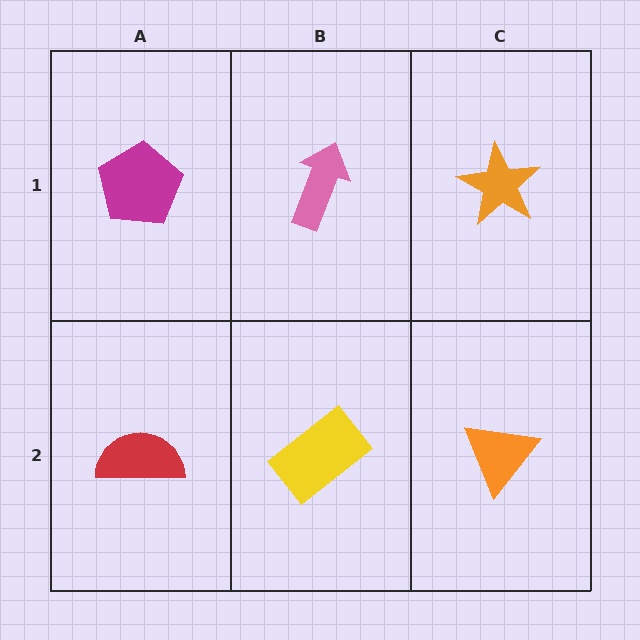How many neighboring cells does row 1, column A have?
2.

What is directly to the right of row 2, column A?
A yellow rectangle.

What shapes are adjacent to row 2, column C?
An orange star (row 1, column C), a yellow rectangle (row 2, column B).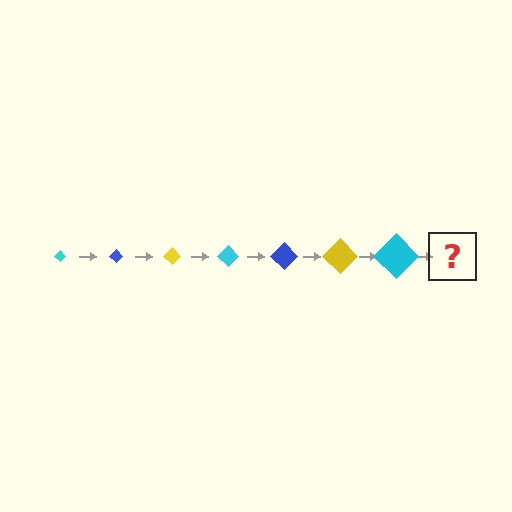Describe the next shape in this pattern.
It should be a blue diamond, larger than the previous one.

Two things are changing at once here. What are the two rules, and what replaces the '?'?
The two rules are that the diamond grows larger each step and the color cycles through cyan, blue, and yellow. The '?' should be a blue diamond, larger than the previous one.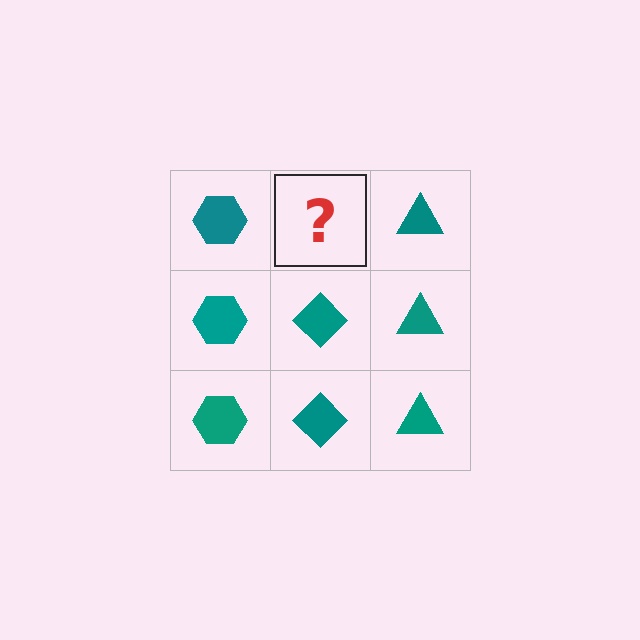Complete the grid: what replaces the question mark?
The question mark should be replaced with a teal diamond.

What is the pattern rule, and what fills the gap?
The rule is that each column has a consistent shape. The gap should be filled with a teal diamond.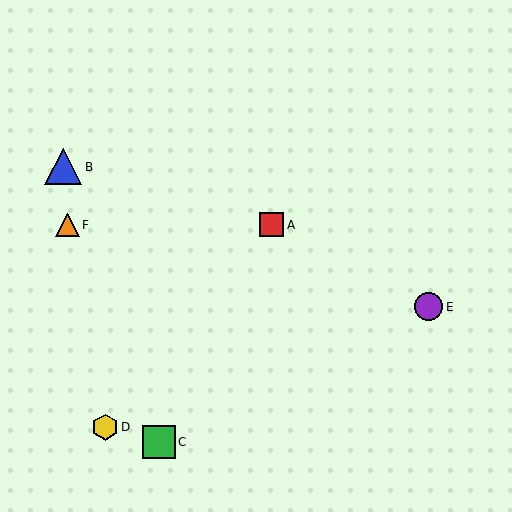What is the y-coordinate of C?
Object C is at y≈442.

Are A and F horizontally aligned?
Yes, both are at y≈225.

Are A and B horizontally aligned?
No, A is at y≈225 and B is at y≈167.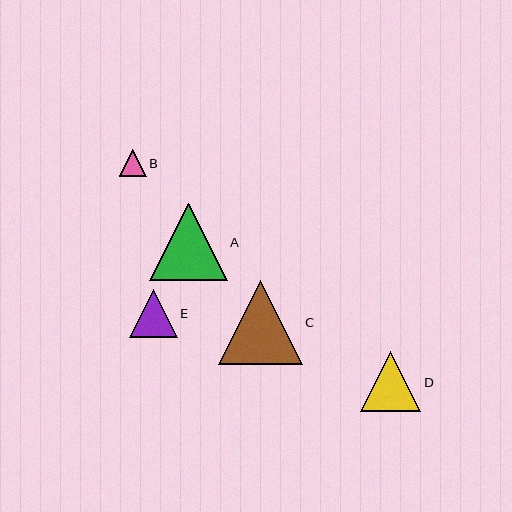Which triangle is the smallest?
Triangle B is the smallest with a size of approximately 27 pixels.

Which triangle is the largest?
Triangle C is the largest with a size of approximately 84 pixels.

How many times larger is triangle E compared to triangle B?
Triangle E is approximately 1.7 times the size of triangle B.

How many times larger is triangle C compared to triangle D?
Triangle C is approximately 1.4 times the size of triangle D.